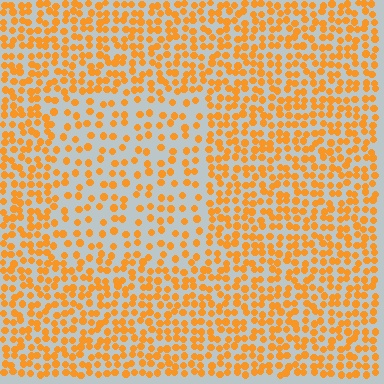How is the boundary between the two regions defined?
The boundary is defined by a change in element density (approximately 1.9x ratio). All elements are the same color, size, and shape.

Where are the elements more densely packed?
The elements are more densely packed outside the rectangle boundary.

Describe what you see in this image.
The image contains small orange elements arranged at two different densities. A rectangle-shaped region is visible where the elements are less densely packed than the surrounding area.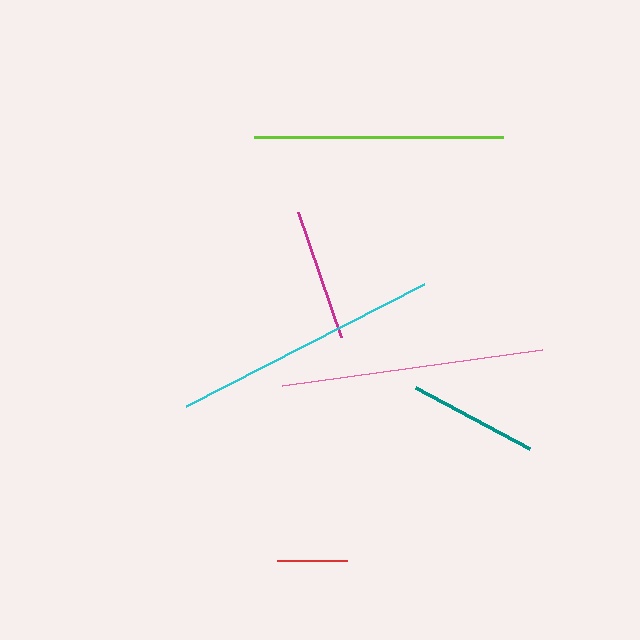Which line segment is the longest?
The cyan line is the longest at approximately 268 pixels.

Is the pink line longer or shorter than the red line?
The pink line is longer than the red line.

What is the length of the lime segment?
The lime segment is approximately 249 pixels long.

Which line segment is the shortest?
The red line is the shortest at approximately 70 pixels.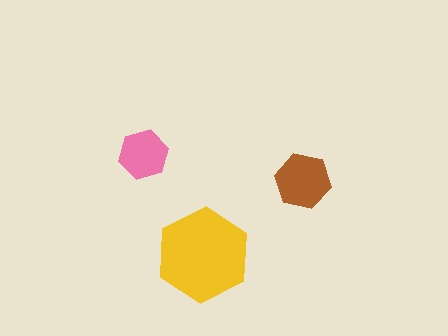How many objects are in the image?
There are 3 objects in the image.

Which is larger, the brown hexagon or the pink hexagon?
The brown one.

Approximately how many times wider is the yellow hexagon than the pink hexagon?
About 2 times wider.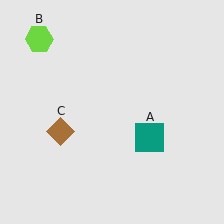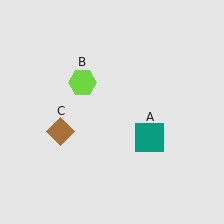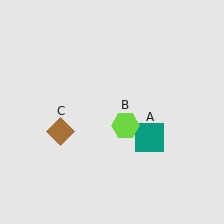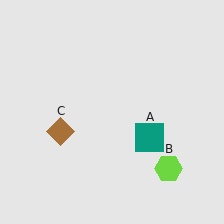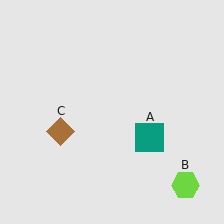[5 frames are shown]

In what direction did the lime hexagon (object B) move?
The lime hexagon (object B) moved down and to the right.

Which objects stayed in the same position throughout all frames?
Teal square (object A) and brown diamond (object C) remained stationary.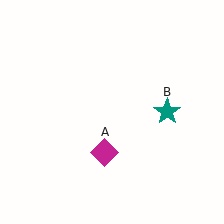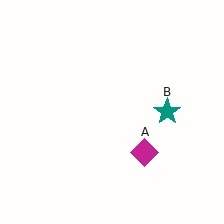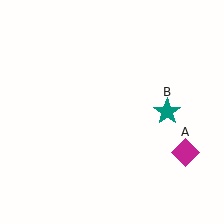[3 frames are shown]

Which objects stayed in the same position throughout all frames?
Teal star (object B) remained stationary.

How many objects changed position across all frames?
1 object changed position: magenta diamond (object A).